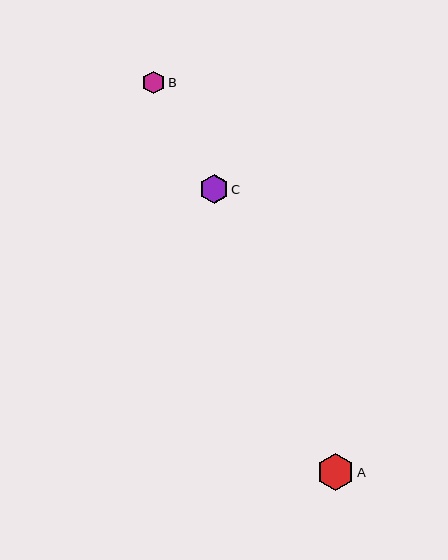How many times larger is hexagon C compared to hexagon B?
Hexagon C is approximately 1.3 times the size of hexagon B.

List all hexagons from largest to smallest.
From largest to smallest: A, C, B.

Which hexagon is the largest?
Hexagon A is the largest with a size of approximately 37 pixels.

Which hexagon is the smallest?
Hexagon B is the smallest with a size of approximately 23 pixels.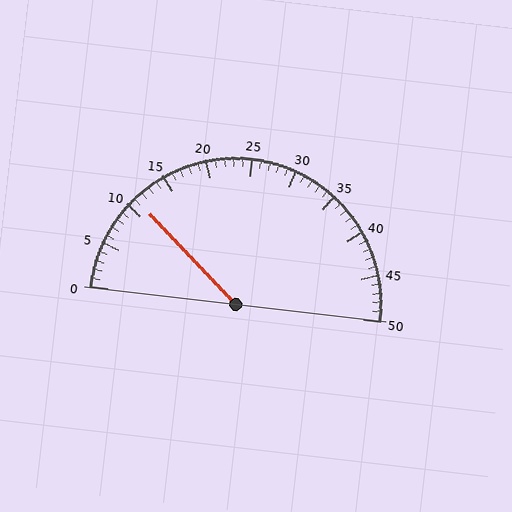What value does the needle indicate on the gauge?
The needle indicates approximately 11.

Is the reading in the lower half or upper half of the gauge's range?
The reading is in the lower half of the range (0 to 50).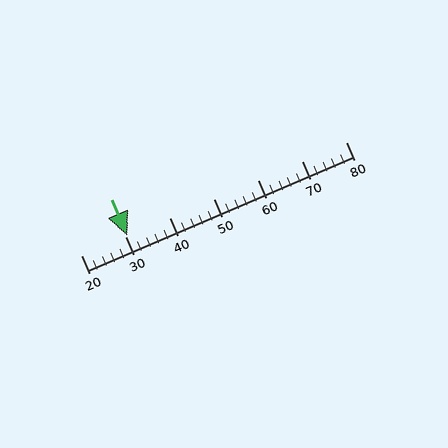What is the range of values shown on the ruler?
The ruler shows values from 20 to 80.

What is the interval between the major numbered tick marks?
The major tick marks are spaced 10 units apart.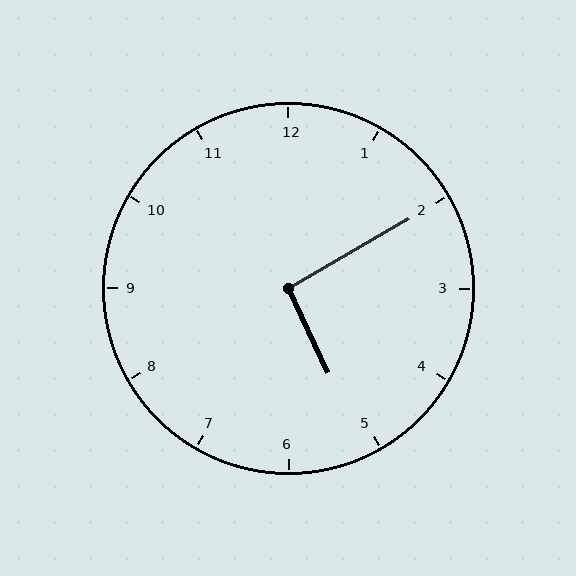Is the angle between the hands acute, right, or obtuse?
It is right.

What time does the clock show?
5:10.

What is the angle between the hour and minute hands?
Approximately 95 degrees.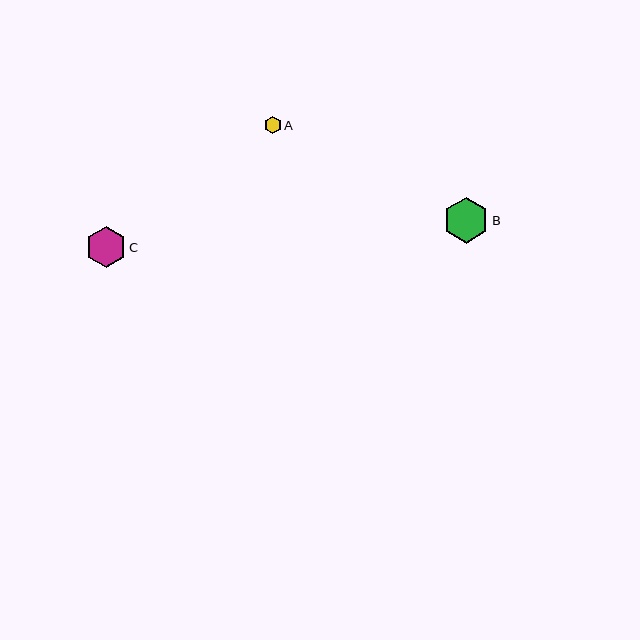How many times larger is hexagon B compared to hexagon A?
Hexagon B is approximately 2.6 times the size of hexagon A.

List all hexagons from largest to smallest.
From largest to smallest: B, C, A.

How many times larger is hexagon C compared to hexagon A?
Hexagon C is approximately 2.4 times the size of hexagon A.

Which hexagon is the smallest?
Hexagon A is the smallest with a size of approximately 17 pixels.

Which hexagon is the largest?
Hexagon B is the largest with a size of approximately 46 pixels.